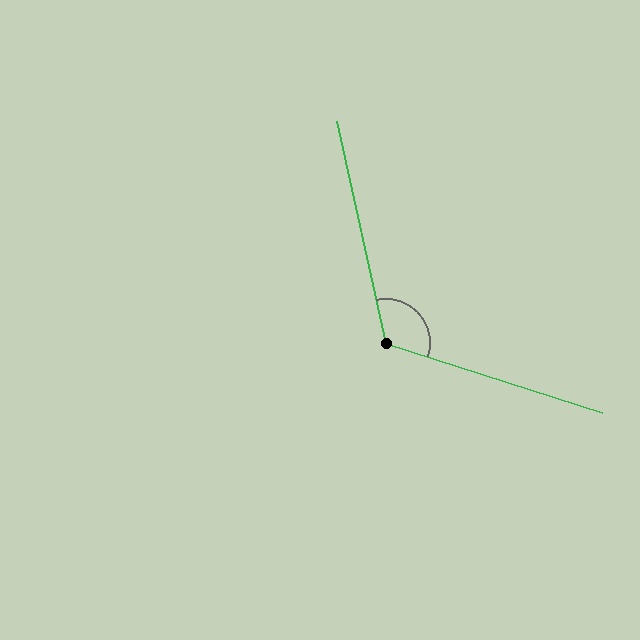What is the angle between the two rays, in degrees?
Approximately 120 degrees.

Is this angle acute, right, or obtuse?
It is obtuse.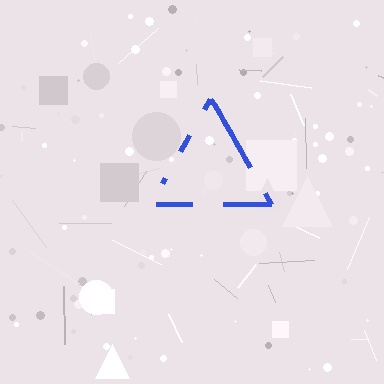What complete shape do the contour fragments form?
The contour fragments form a triangle.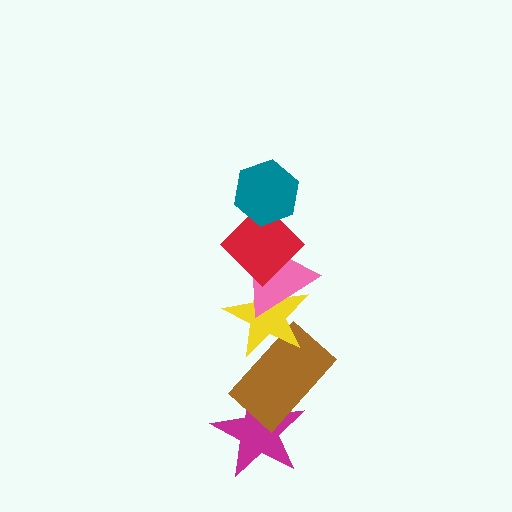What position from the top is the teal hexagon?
The teal hexagon is 1st from the top.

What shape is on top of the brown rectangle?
The yellow star is on top of the brown rectangle.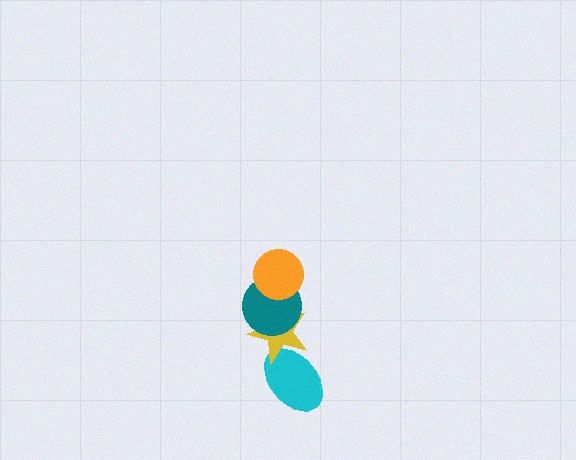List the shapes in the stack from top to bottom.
From top to bottom: the orange circle, the teal circle, the yellow star, the cyan ellipse.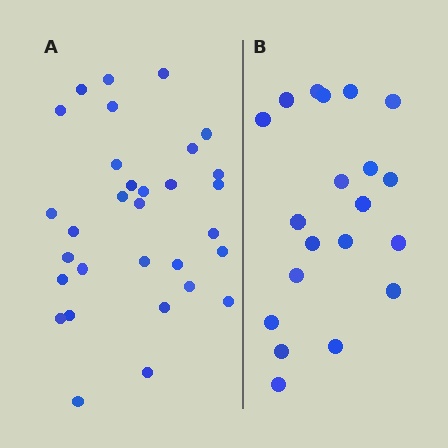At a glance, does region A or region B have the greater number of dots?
Region A (the left region) has more dots.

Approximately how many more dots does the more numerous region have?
Region A has roughly 12 or so more dots than region B.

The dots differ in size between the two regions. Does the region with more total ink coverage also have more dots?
No. Region B has more total ink coverage because its dots are larger, but region A actually contains more individual dots. Total area can be misleading — the number of items is what matters here.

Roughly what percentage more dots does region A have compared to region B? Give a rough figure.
About 55% more.